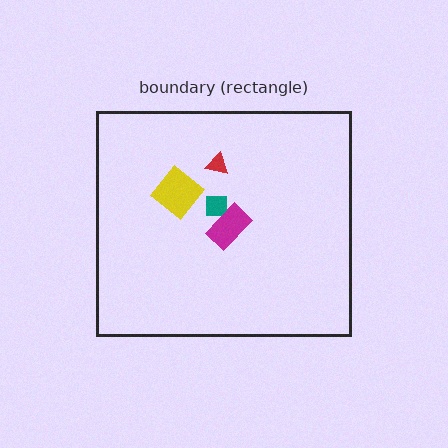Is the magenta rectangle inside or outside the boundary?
Inside.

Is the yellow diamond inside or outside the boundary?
Inside.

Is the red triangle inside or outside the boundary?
Inside.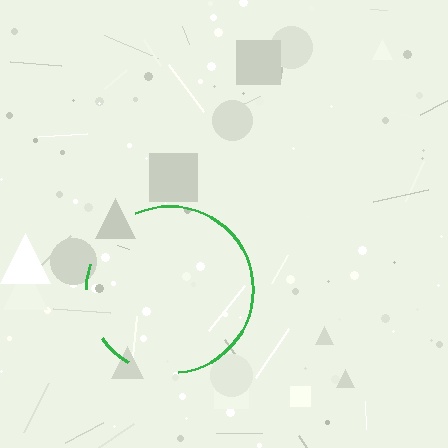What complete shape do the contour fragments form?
The contour fragments form a circle.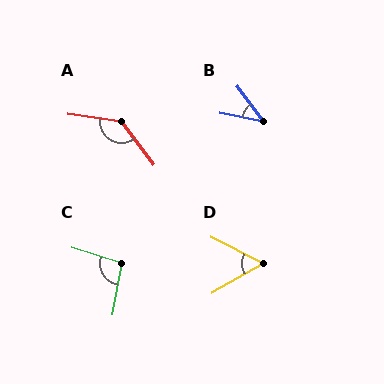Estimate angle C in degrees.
Approximately 96 degrees.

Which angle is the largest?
A, at approximately 134 degrees.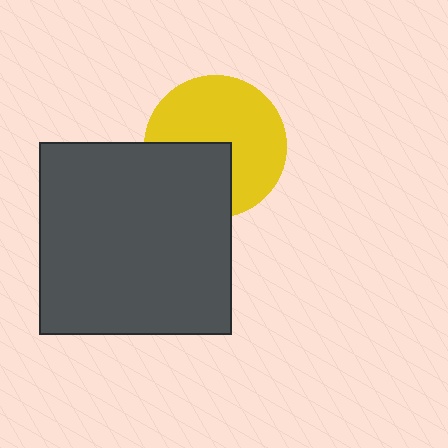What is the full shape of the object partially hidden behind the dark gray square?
The partially hidden object is a yellow circle.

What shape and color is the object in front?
The object in front is a dark gray square.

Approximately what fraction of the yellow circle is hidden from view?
Roughly 35% of the yellow circle is hidden behind the dark gray square.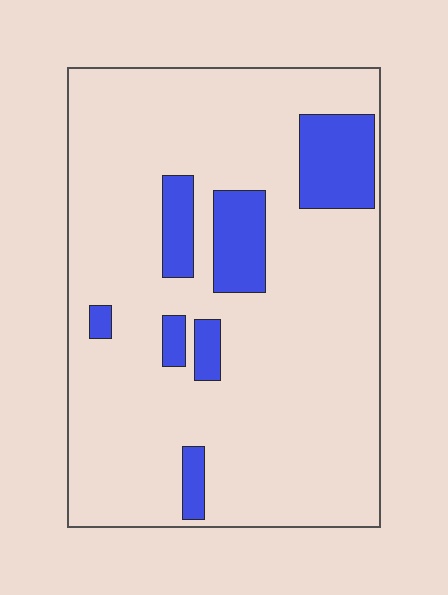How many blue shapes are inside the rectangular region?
7.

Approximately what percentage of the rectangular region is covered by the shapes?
Approximately 15%.